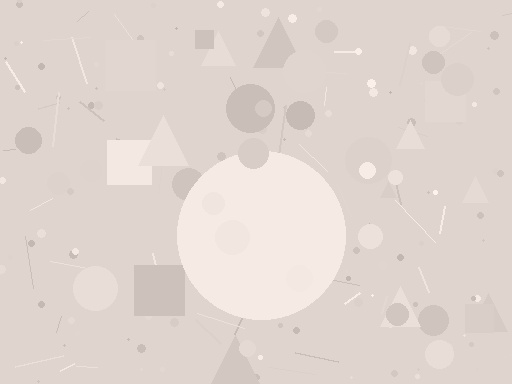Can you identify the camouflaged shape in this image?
The camouflaged shape is a circle.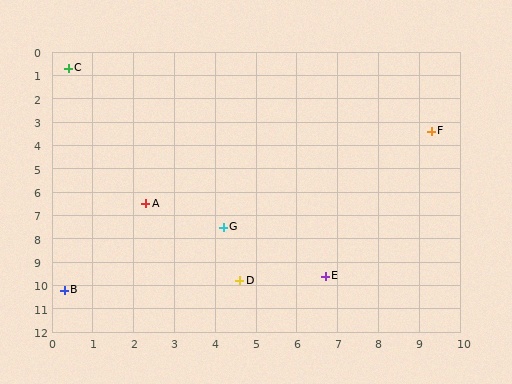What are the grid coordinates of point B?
Point B is at approximately (0.3, 10.2).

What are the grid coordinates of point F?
Point F is at approximately (9.3, 3.4).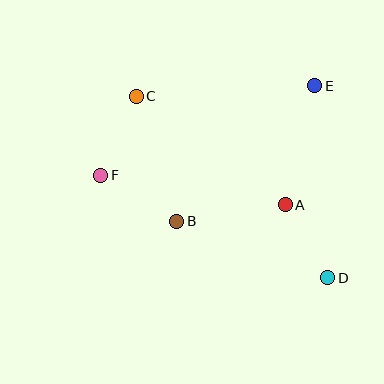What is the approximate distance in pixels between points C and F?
The distance between C and F is approximately 86 pixels.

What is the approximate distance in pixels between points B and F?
The distance between B and F is approximately 89 pixels.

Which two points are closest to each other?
Points A and D are closest to each other.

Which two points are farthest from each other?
Points C and D are farthest from each other.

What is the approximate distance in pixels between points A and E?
The distance between A and E is approximately 122 pixels.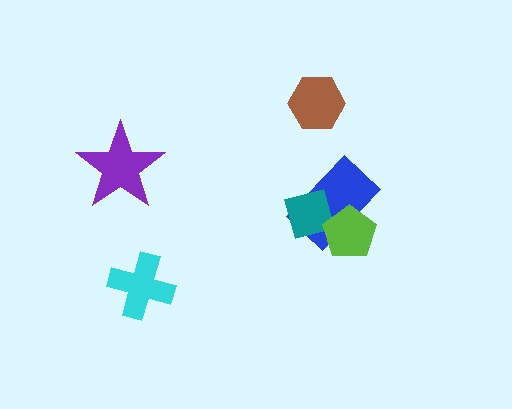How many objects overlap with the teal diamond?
2 objects overlap with the teal diamond.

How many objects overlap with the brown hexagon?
0 objects overlap with the brown hexagon.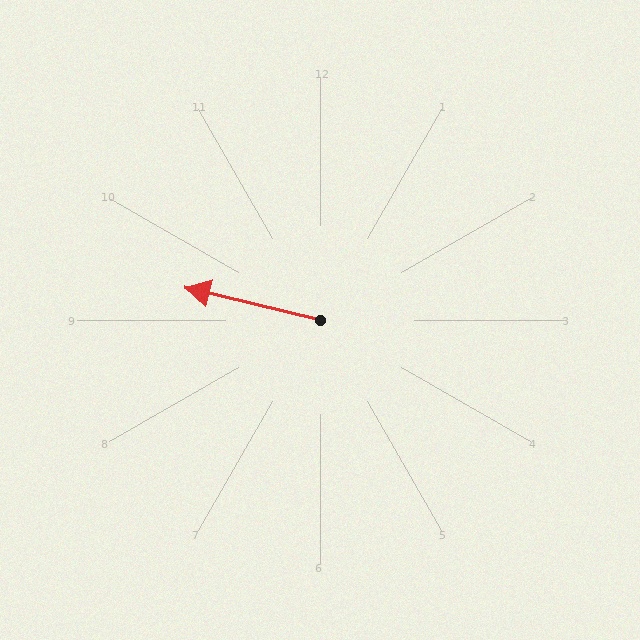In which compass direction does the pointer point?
West.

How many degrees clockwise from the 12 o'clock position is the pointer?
Approximately 284 degrees.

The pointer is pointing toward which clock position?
Roughly 9 o'clock.